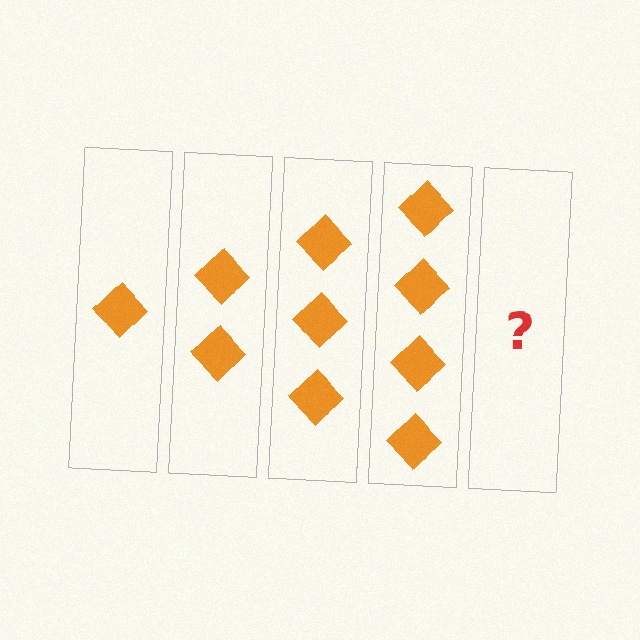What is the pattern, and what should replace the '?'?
The pattern is that each step adds one more diamond. The '?' should be 5 diamonds.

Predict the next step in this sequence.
The next step is 5 diamonds.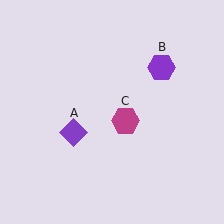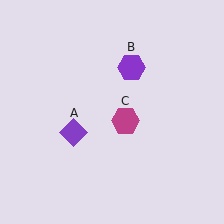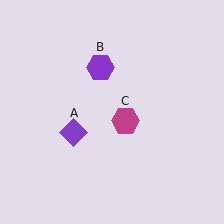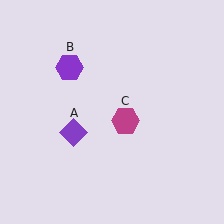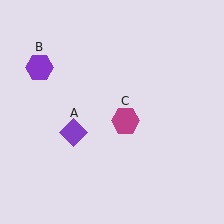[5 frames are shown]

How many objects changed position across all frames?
1 object changed position: purple hexagon (object B).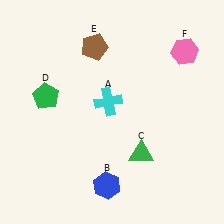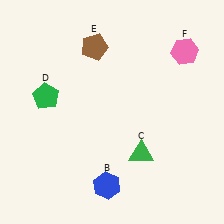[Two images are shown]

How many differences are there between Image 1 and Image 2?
There is 1 difference between the two images.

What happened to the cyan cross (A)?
The cyan cross (A) was removed in Image 2. It was in the top-left area of Image 1.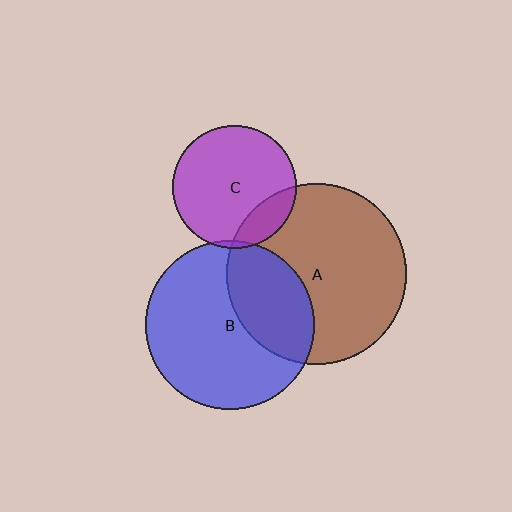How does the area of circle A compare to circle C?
Approximately 2.1 times.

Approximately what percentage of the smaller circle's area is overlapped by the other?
Approximately 5%.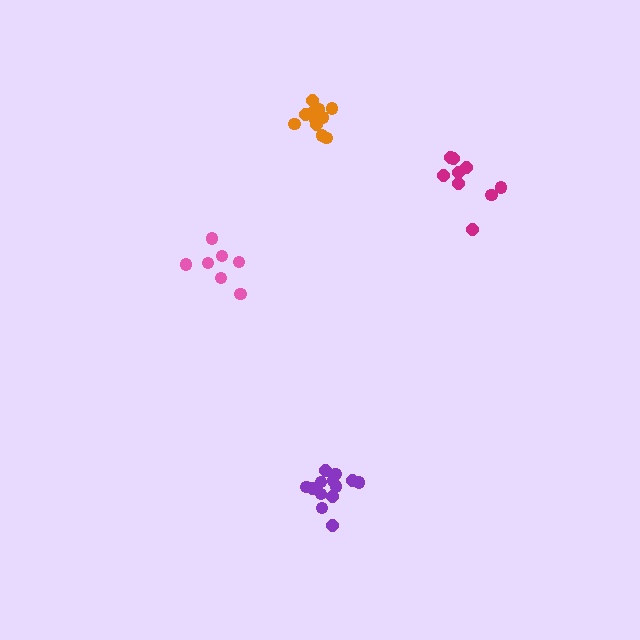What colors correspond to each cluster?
The clusters are colored: pink, orange, magenta, purple.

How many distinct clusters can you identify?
There are 4 distinct clusters.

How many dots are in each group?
Group 1: 7 dots, Group 2: 12 dots, Group 3: 9 dots, Group 4: 13 dots (41 total).